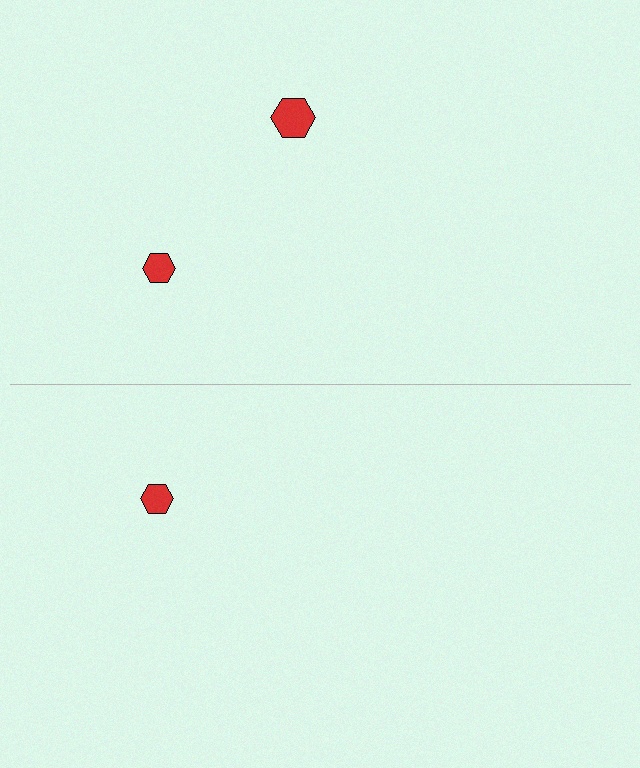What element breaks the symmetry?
A red hexagon is missing from the bottom side.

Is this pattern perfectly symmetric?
No, the pattern is not perfectly symmetric. A red hexagon is missing from the bottom side.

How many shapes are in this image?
There are 3 shapes in this image.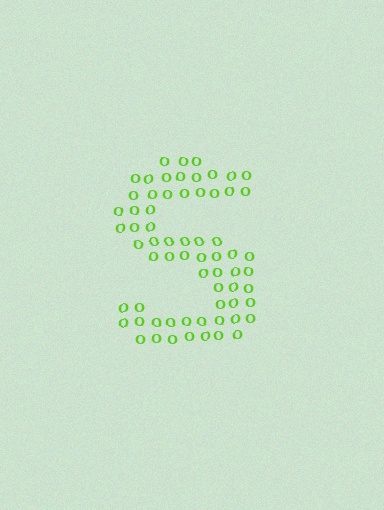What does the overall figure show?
The overall figure shows the letter S.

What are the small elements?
The small elements are letter O's.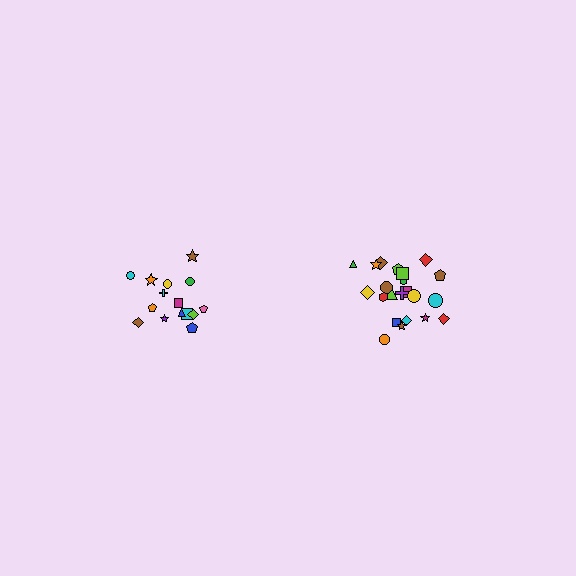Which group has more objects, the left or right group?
The right group.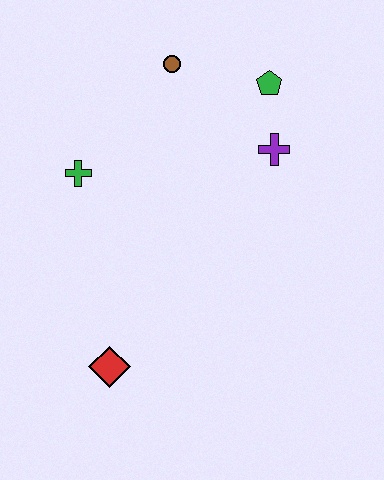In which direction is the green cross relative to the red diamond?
The green cross is above the red diamond.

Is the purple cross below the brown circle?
Yes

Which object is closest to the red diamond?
The green cross is closest to the red diamond.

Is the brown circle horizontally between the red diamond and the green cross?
No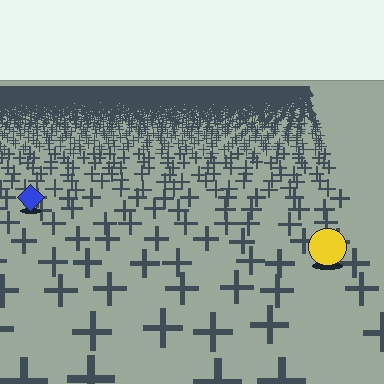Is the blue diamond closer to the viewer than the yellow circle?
No. The yellow circle is closer — you can tell from the texture gradient: the ground texture is coarser near it.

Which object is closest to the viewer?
The yellow circle is closest. The texture marks near it are larger and more spread out.